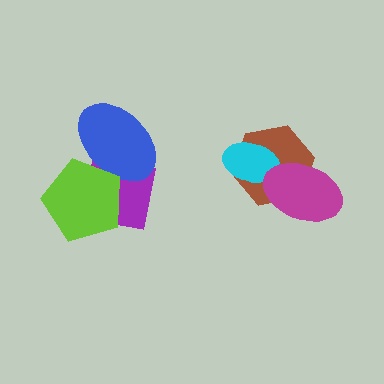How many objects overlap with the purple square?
2 objects overlap with the purple square.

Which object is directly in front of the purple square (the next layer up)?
The blue ellipse is directly in front of the purple square.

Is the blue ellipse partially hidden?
Yes, it is partially covered by another shape.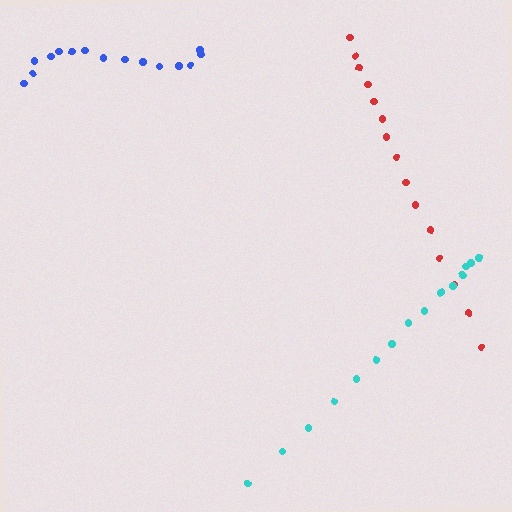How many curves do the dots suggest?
There are 3 distinct paths.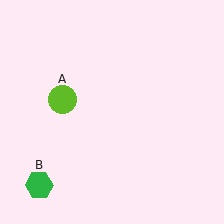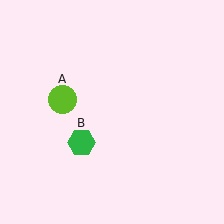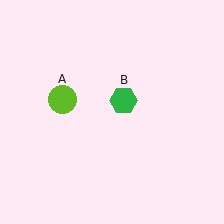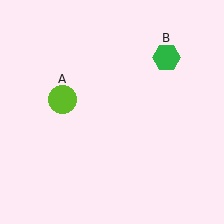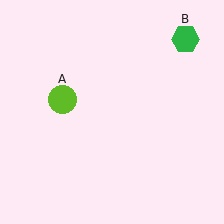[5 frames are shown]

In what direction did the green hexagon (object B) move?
The green hexagon (object B) moved up and to the right.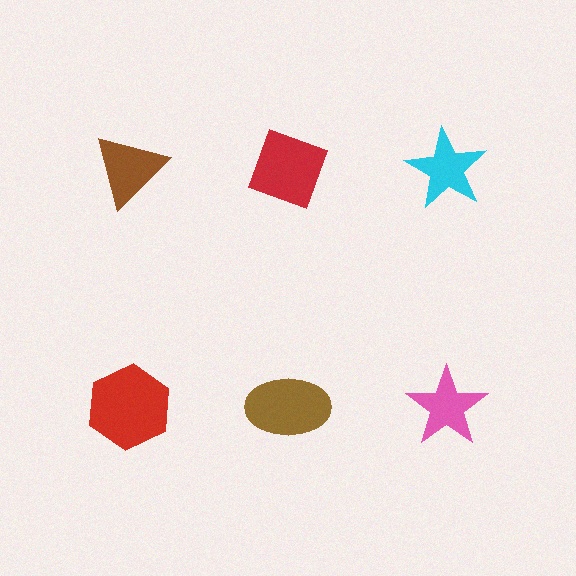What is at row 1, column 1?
A brown triangle.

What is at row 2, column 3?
A pink star.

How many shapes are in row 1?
3 shapes.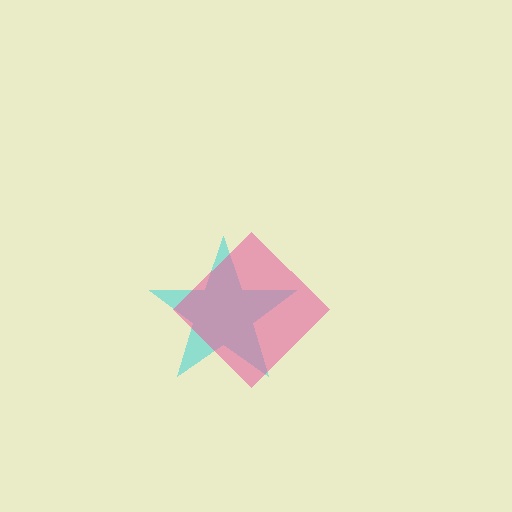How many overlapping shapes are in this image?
There are 2 overlapping shapes in the image.